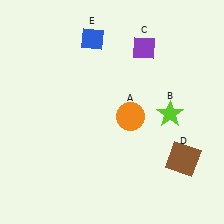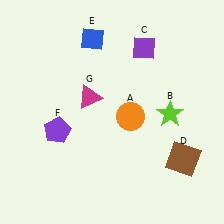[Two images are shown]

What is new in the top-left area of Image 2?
A magenta triangle (G) was added in the top-left area of Image 2.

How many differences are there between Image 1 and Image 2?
There are 2 differences between the two images.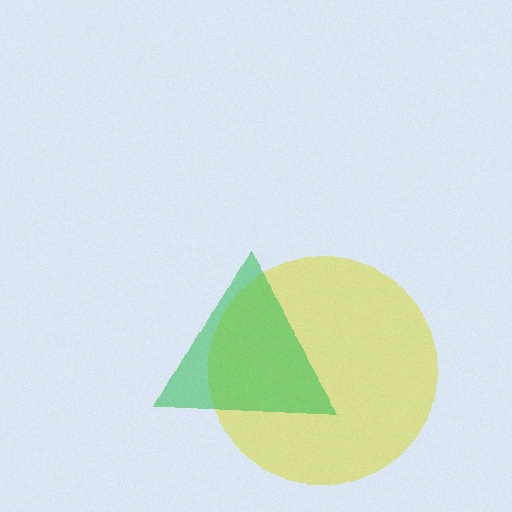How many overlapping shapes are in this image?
There are 2 overlapping shapes in the image.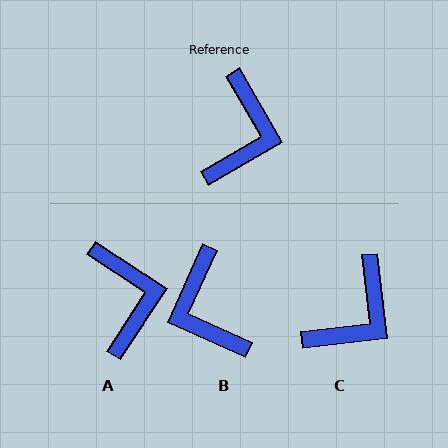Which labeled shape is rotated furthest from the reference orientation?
B, about 144 degrees away.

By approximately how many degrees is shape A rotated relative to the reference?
Approximately 27 degrees counter-clockwise.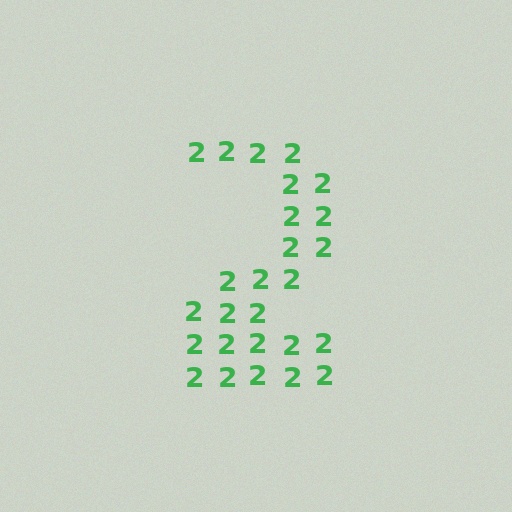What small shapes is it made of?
It is made of small digit 2's.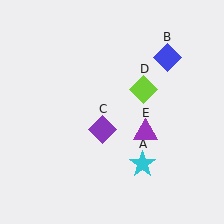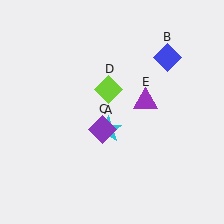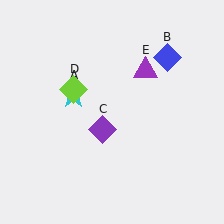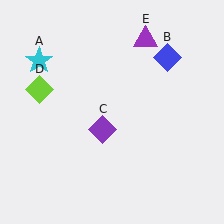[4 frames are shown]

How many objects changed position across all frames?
3 objects changed position: cyan star (object A), lime diamond (object D), purple triangle (object E).